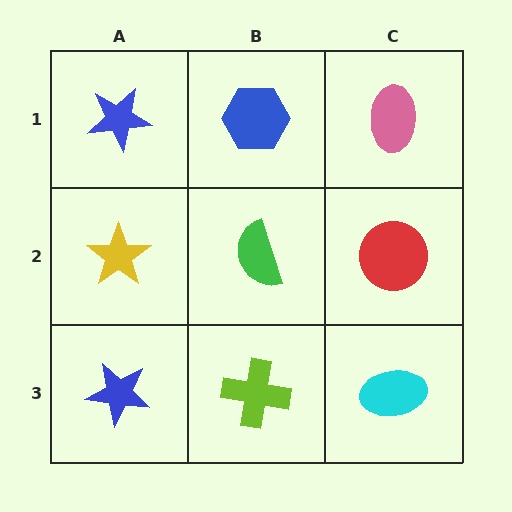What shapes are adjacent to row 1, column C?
A red circle (row 2, column C), a blue hexagon (row 1, column B).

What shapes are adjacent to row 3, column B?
A green semicircle (row 2, column B), a blue star (row 3, column A), a cyan ellipse (row 3, column C).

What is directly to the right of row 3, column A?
A lime cross.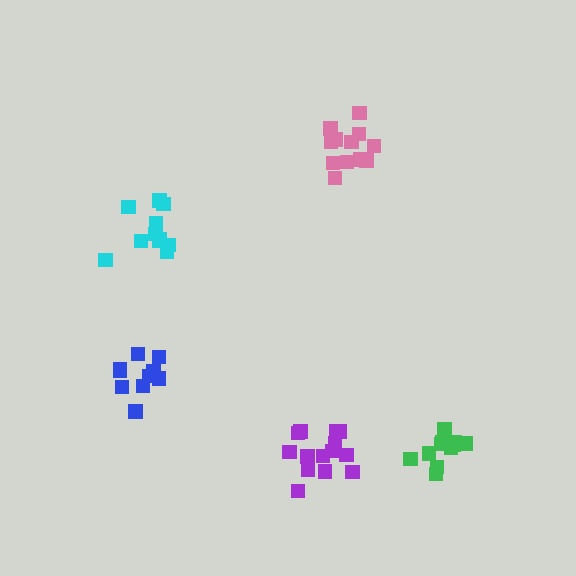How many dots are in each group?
Group 1: 14 dots, Group 2: 10 dots, Group 3: 12 dots, Group 4: 11 dots, Group 5: 11 dots (58 total).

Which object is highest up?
The pink cluster is topmost.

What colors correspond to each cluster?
The clusters are colored: purple, blue, pink, cyan, green.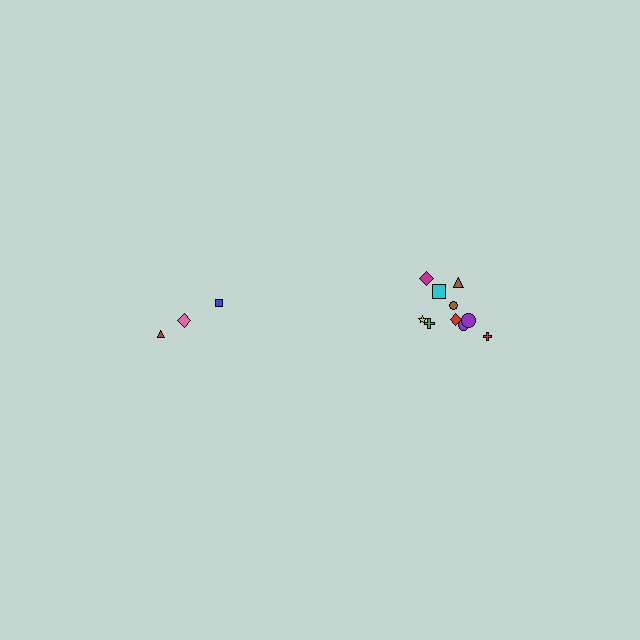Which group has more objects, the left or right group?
The right group.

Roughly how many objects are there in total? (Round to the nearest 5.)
Roughly 15 objects in total.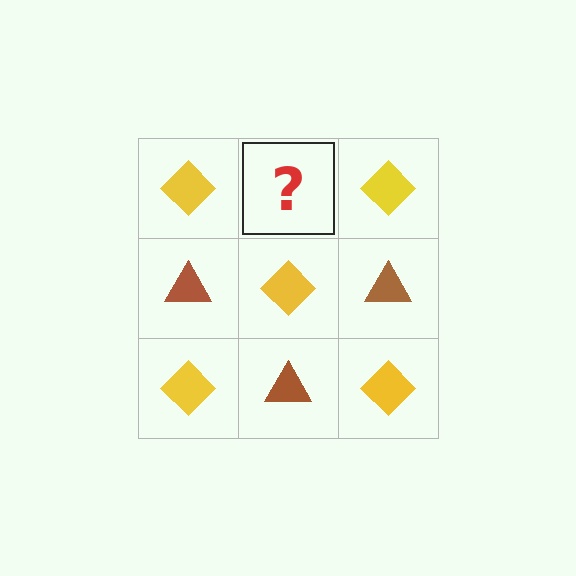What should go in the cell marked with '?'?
The missing cell should contain a brown triangle.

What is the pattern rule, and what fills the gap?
The rule is that it alternates yellow diamond and brown triangle in a checkerboard pattern. The gap should be filled with a brown triangle.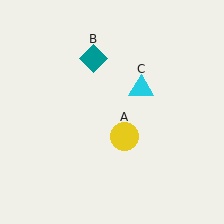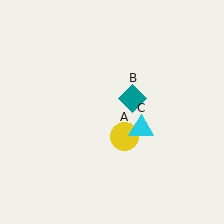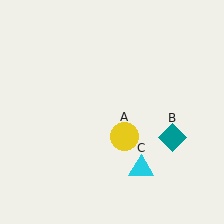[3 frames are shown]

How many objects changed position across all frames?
2 objects changed position: teal diamond (object B), cyan triangle (object C).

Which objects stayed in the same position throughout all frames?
Yellow circle (object A) remained stationary.